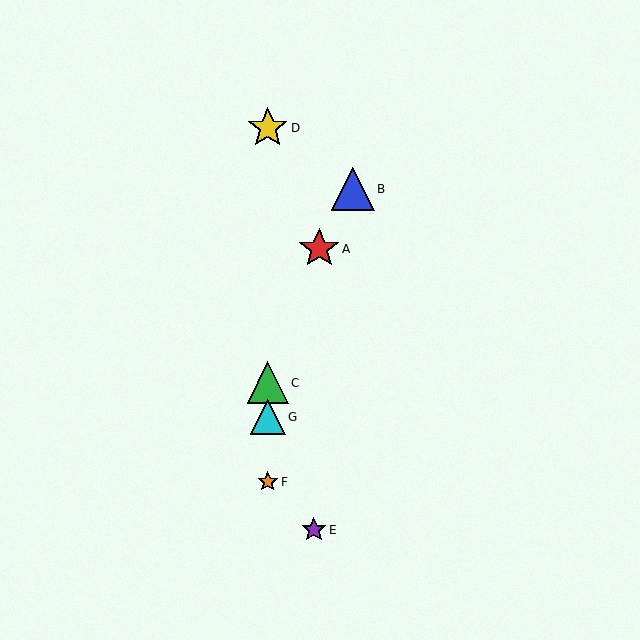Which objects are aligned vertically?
Objects C, D, F, G are aligned vertically.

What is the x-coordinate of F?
Object F is at x≈268.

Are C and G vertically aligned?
Yes, both are at x≈268.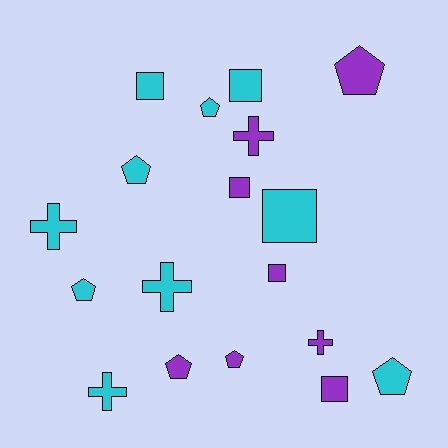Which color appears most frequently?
Cyan, with 10 objects.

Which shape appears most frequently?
Pentagon, with 7 objects.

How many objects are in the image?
There are 18 objects.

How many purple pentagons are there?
There are 3 purple pentagons.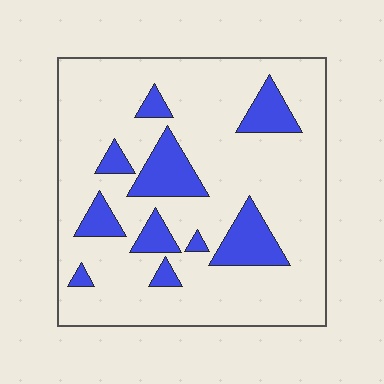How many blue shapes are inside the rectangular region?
10.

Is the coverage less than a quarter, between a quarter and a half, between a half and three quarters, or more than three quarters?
Less than a quarter.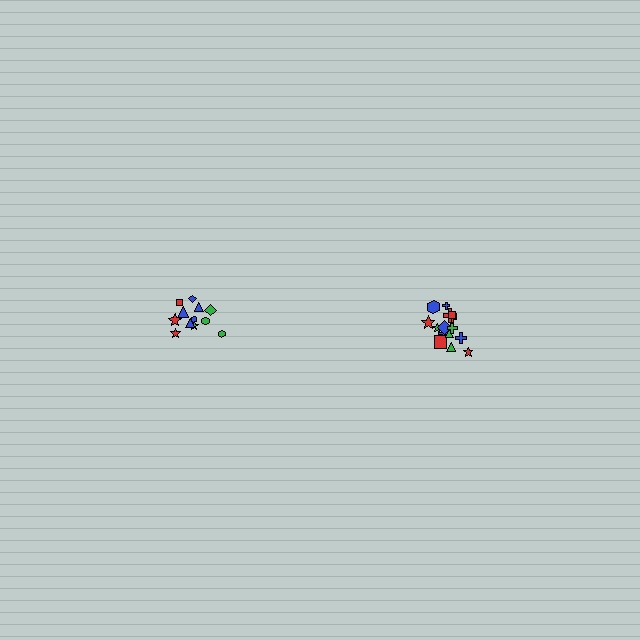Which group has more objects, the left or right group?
The right group.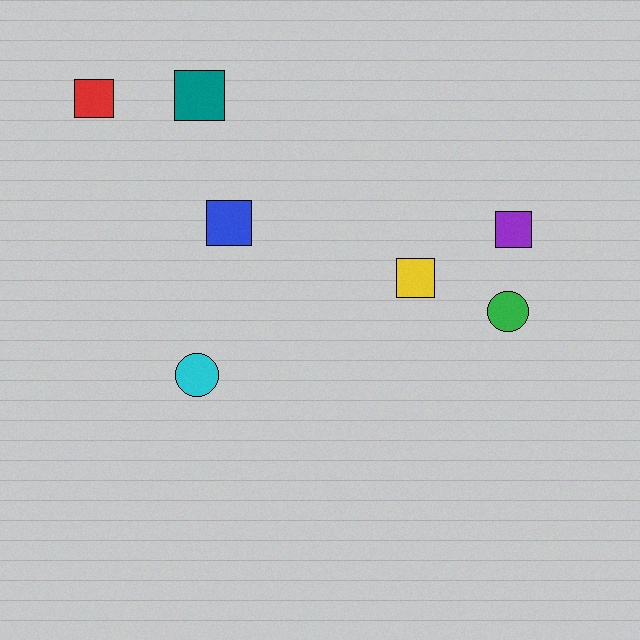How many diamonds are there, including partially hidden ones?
There are no diamonds.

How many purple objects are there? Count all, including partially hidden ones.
There is 1 purple object.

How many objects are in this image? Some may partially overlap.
There are 7 objects.